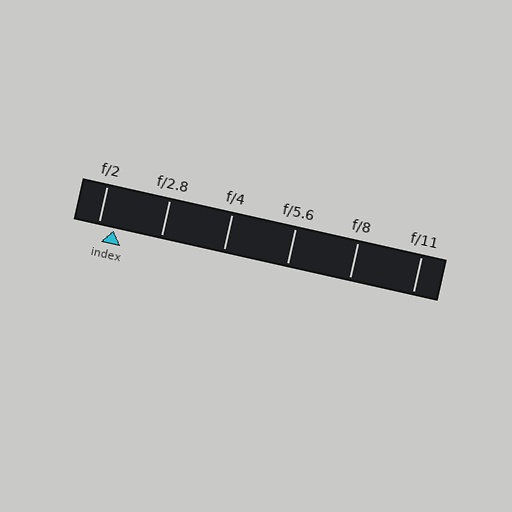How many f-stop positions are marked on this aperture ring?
There are 6 f-stop positions marked.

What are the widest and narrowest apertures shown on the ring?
The widest aperture shown is f/2 and the narrowest is f/11.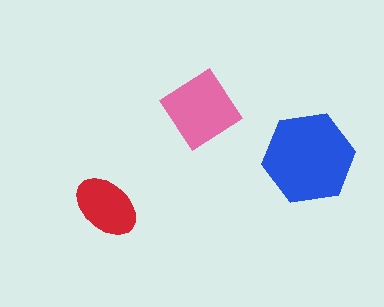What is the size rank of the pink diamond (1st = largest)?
2nd.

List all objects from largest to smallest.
The blue hexagon, the pink diamond, the red ellipse.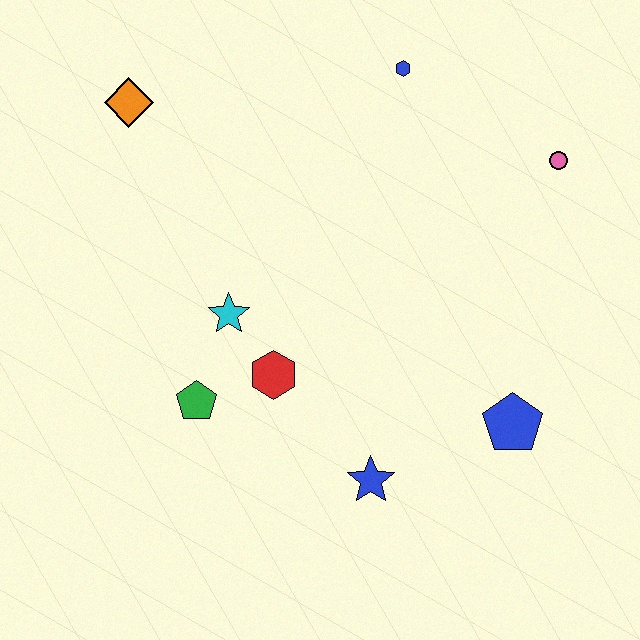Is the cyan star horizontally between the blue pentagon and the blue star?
No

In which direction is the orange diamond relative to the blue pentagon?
The orange diamond is to the left of the blue pentagon.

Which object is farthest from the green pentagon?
The pink circle is farthest from the green pentagon.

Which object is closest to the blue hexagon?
The pink circle is closest to the blue hexagon.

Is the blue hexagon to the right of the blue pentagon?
No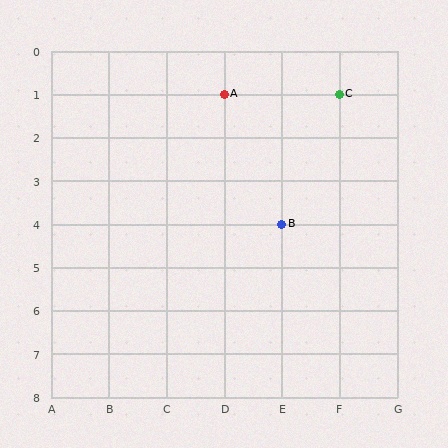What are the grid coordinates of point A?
Point A is at grid coordinates (D, 1).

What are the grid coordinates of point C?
Point C is at grid coordinates (F, 1).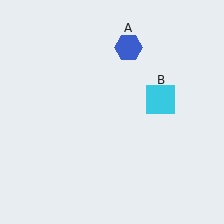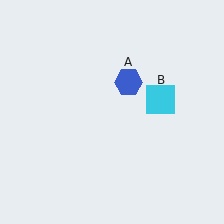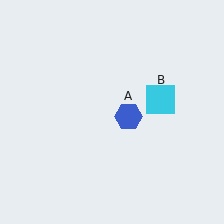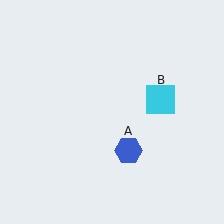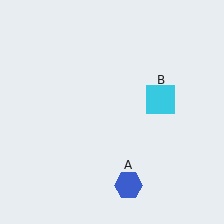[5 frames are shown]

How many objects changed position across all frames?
1 object changed position: blue hexagon (object A).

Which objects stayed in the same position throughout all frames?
Cyan square (object B) remained stationary.